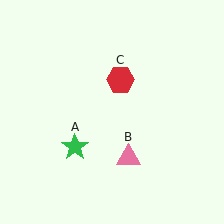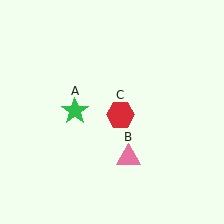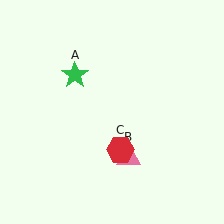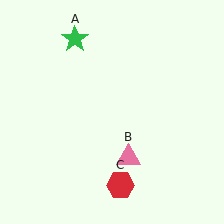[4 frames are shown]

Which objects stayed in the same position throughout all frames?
Pink triangle (object B) remained stationary.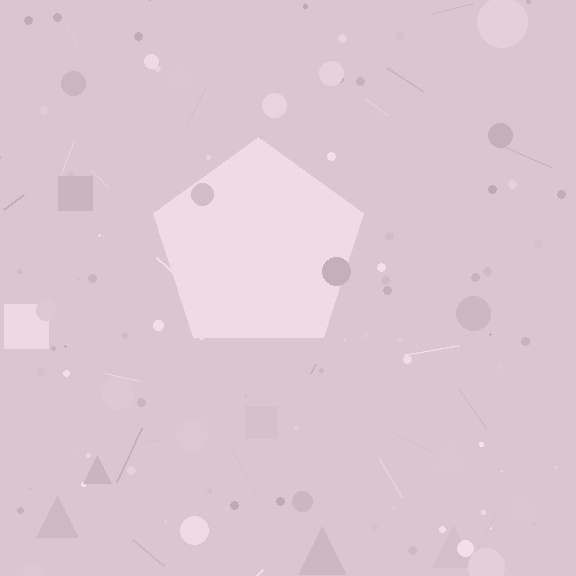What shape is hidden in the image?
A pentagon is hidden in the image.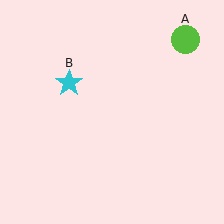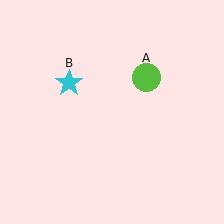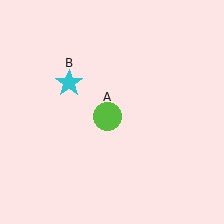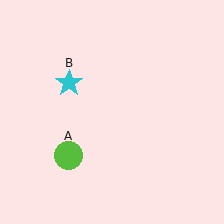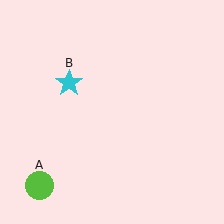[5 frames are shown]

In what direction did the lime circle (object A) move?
The lime circle (object A) moved down and to the left.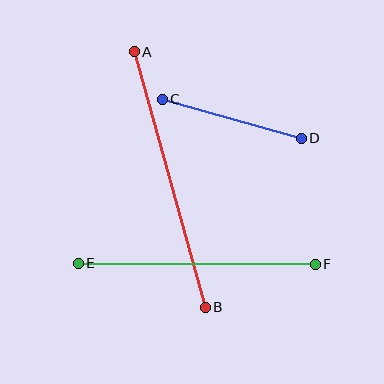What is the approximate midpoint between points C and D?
The midpoint is at approximately (232, 119) pixels.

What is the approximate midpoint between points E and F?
The midpoint is at approximately (197, 264) pixels.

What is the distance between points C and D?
The distance is approximately 144 pixels.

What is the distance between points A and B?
The distance is approximately 265 pixels.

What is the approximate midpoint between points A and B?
The midpoint is at approximately (170, 180) pixels.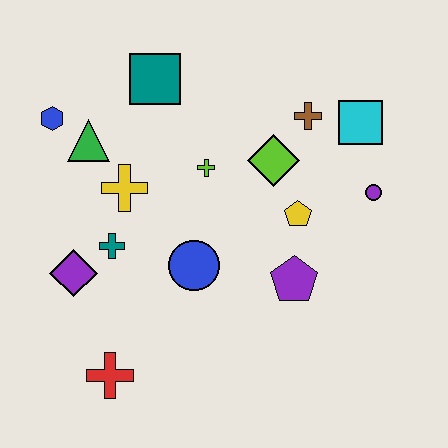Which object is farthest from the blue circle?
The cyan square is farthest from the blue circle.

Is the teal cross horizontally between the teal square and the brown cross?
No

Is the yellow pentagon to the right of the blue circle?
Yes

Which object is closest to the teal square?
The green triangle is closest to the teal square.